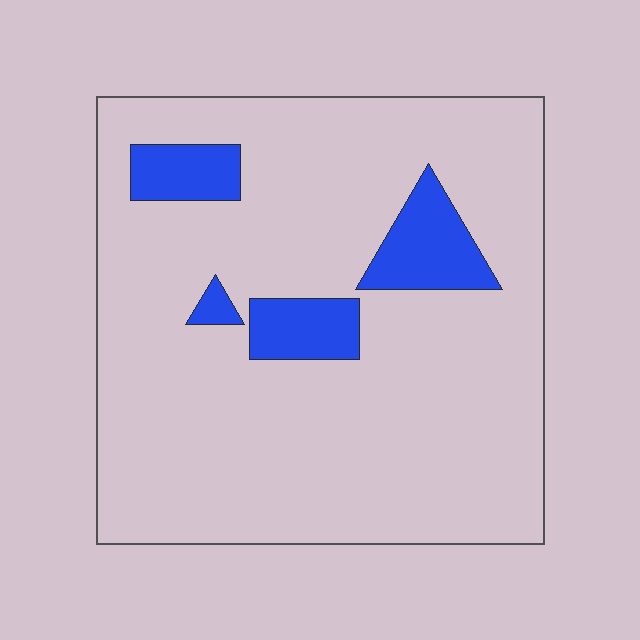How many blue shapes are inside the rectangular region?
4.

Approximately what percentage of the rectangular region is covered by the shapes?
Approximately 10%.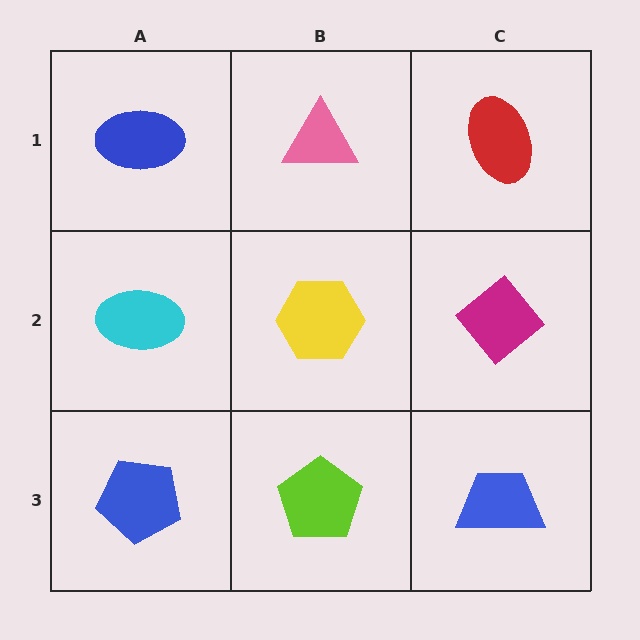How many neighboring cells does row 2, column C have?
3.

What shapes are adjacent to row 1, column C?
A magenta diamond (row 2, column C), a pink triangle (row 1, column B).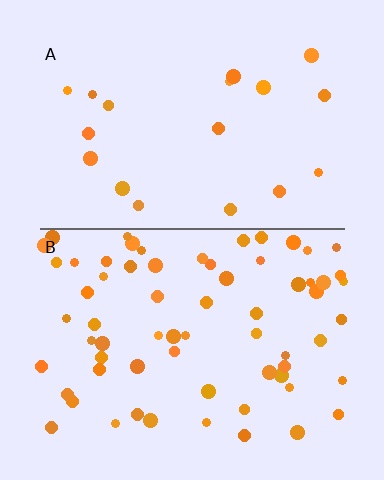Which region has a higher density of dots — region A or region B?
B (the bottom).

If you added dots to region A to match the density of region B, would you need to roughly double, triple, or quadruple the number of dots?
Approximately triple.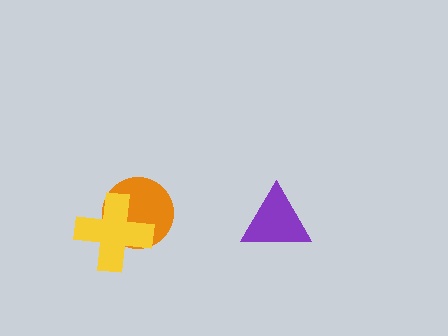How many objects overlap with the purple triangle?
0 objects overlap with the purple triangle.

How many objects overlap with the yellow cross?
1 object overlaps with the yellow cross.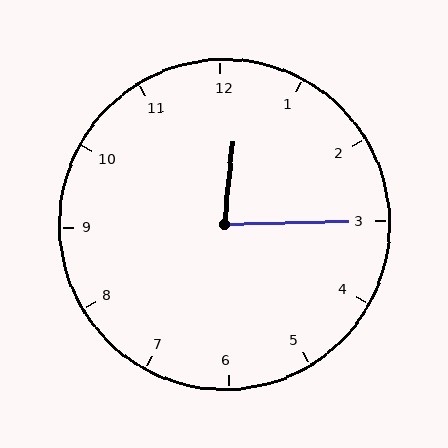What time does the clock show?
12:15.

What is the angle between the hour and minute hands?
Approximately 82 degrees.